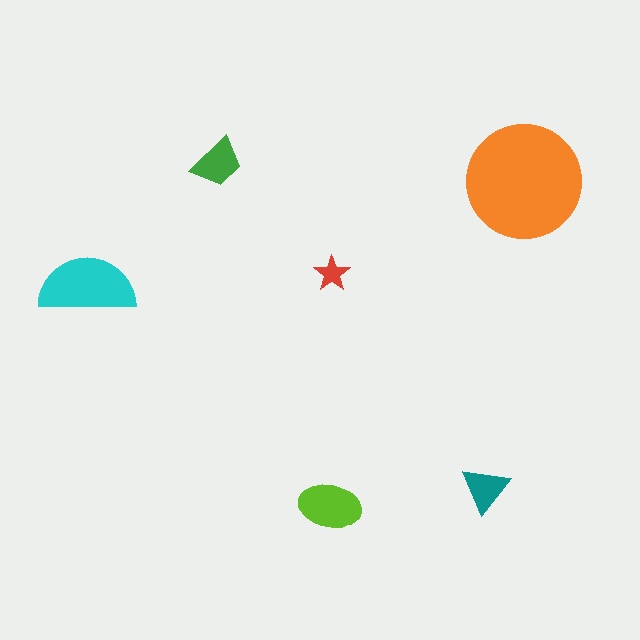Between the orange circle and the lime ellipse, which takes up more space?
The orange circle.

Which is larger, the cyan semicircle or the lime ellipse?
The cyan semicircle.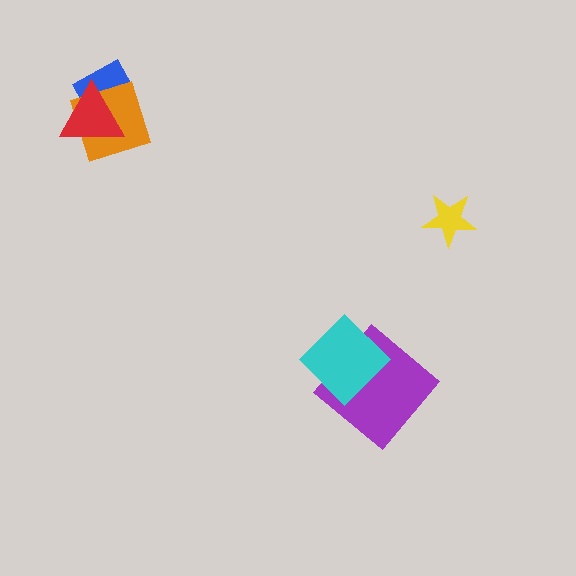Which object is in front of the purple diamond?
The cyan diamond is in front of the purple diamond.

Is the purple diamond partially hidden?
Yes, it is partially covered by another shape.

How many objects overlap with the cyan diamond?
1 object overlaps with the cyan diamond.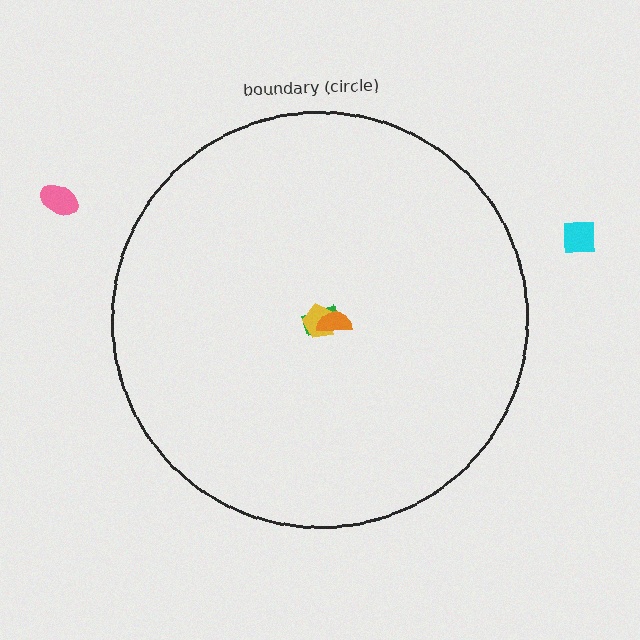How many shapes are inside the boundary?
3 inside, 2 outside.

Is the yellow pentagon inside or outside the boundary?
Inside.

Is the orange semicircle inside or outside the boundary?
Inside.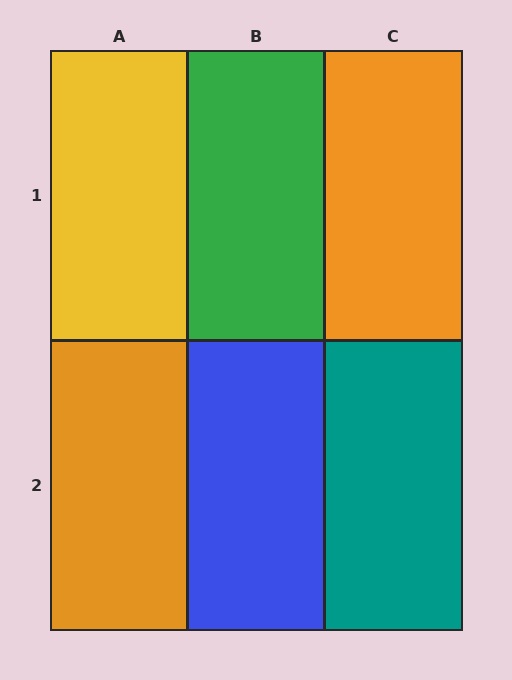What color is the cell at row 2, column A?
Orange.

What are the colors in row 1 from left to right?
Yellow, green, orange.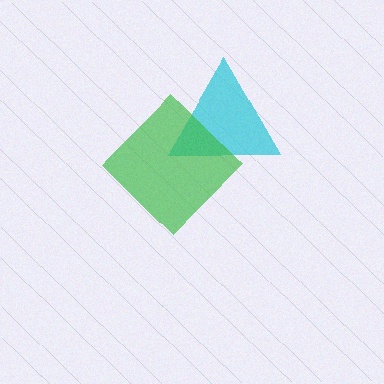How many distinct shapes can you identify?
There are 2 distinct shapes: a cyan triangle, a green diamond.